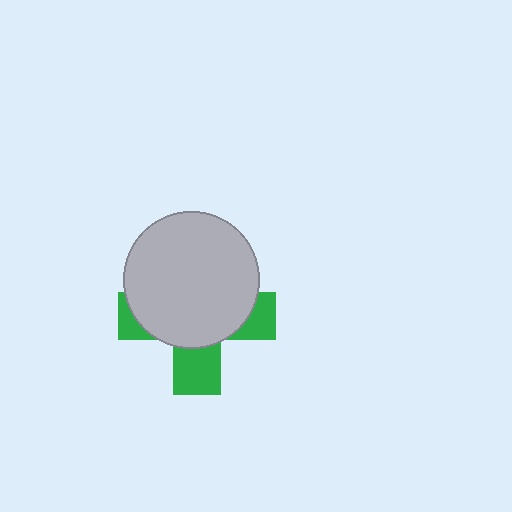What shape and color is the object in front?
The object in front is a light gray circle.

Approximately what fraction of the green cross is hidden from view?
Roughly 65% of the green cross is hidden behind the light gray circle.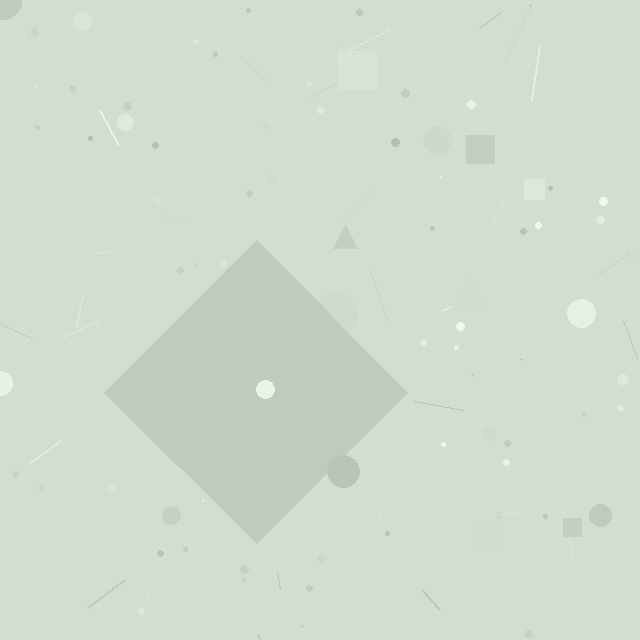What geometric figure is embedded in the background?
A diamond is embedded in the background.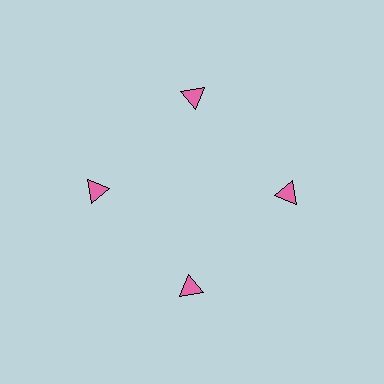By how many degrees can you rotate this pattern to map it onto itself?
The pattern maps onto itself every 90 degrees of rotation.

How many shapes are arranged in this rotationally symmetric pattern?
There are 4 shapes, arranged in 4 groups of 1.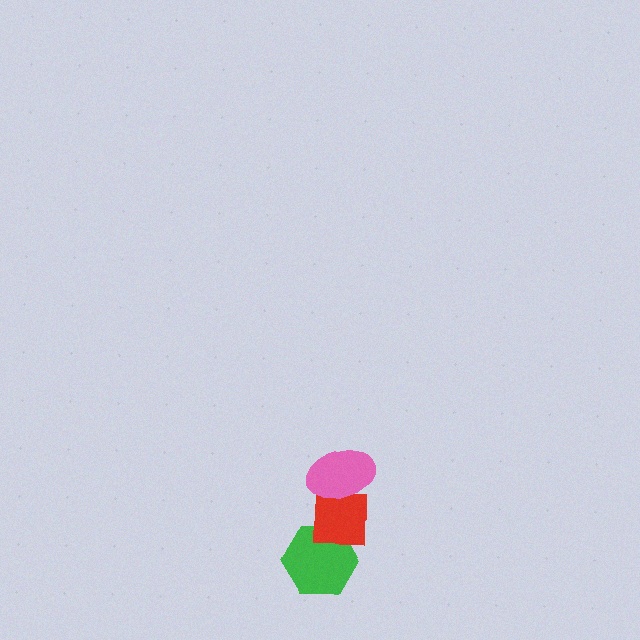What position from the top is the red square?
The red square is 2nd from the top.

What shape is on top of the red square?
The pink ellipse is on top of the red square.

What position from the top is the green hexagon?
The green hexagon is 3rd from the top.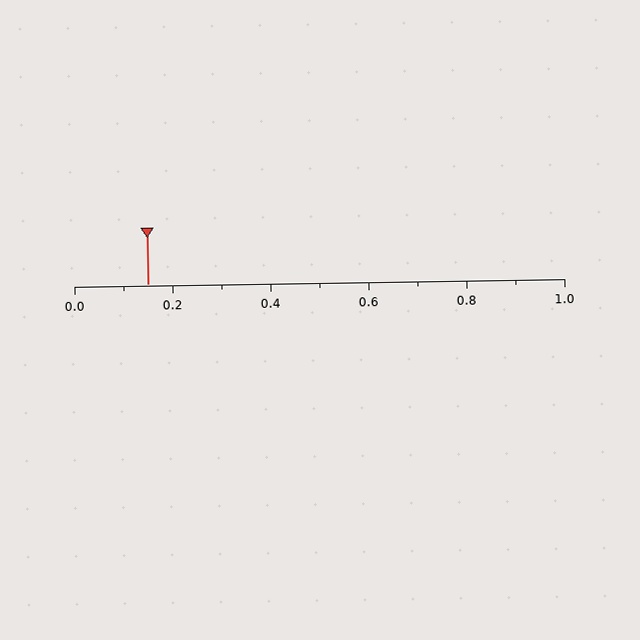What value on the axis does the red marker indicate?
The marker indicates approximately 0.15.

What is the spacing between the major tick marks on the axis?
The major ticks are spaced 0.2 apart.